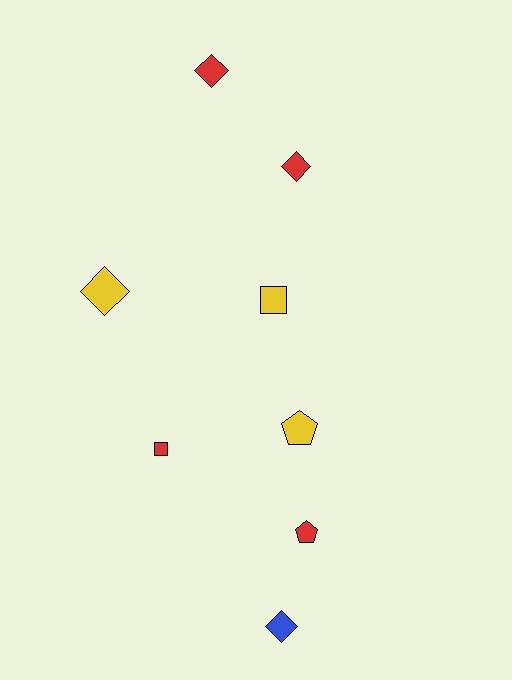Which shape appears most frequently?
Diamond, with 4 objects.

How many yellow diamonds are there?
There is 1 yellow diamond.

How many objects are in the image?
There are 8 objects.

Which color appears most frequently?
Red, with 4 objects.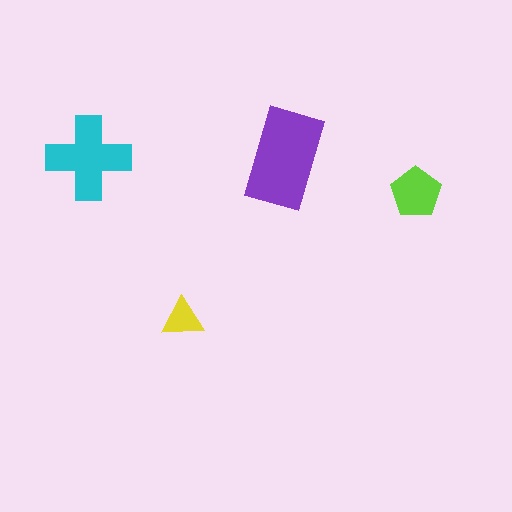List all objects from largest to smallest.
The purple rectangle, the cyan cross, the lime pentagon, the yellow triangle.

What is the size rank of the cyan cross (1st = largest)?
2nd.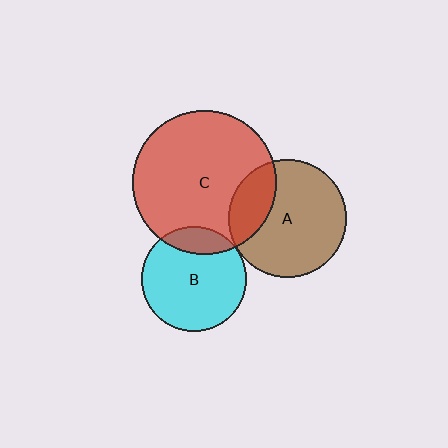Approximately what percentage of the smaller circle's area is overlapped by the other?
Approximately 25%.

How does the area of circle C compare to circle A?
Approximately 1.5 times.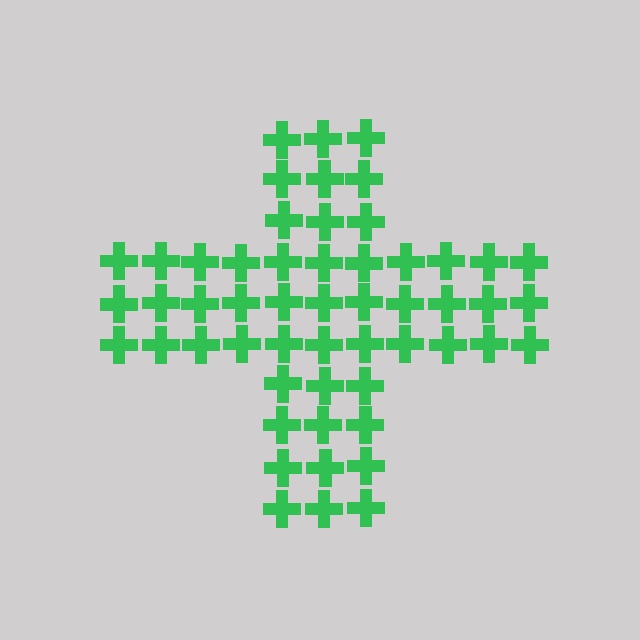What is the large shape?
The large shape is a cross.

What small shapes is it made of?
It is made of small crosses.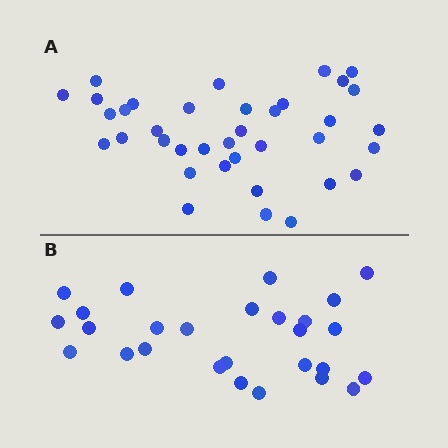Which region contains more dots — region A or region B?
Region A (the top region) has more dots.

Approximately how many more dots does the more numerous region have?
Region A has roughly 10 or so more dots than region B.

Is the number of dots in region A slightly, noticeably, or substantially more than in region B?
Region A has noticeably more, but not dramatically so. The ratio is roughly 1.4 to 1.